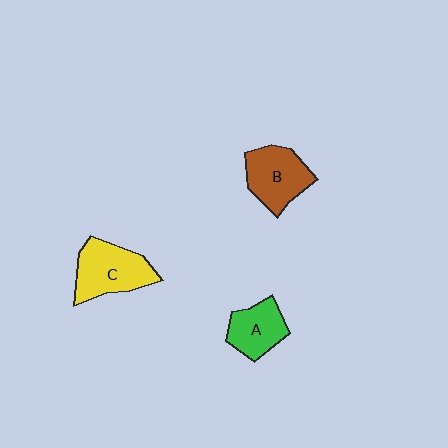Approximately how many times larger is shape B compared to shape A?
Approximately 1.3 times.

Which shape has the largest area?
Shape C (yellow).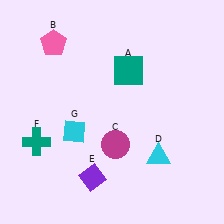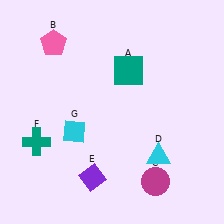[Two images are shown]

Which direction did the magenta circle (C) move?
The magenta circle (C) moved right.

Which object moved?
The magenta circle (C) moved right.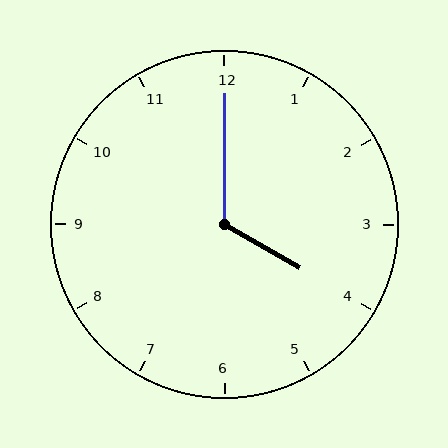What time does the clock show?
4:00.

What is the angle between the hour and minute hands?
Approximately 120 degrees.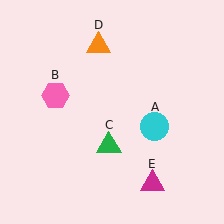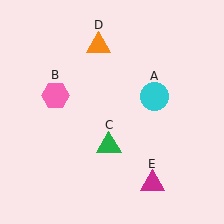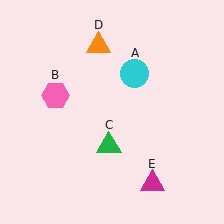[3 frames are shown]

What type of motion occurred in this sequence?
The cyan circle (object A) rotated counterclockwise around the center of the scene.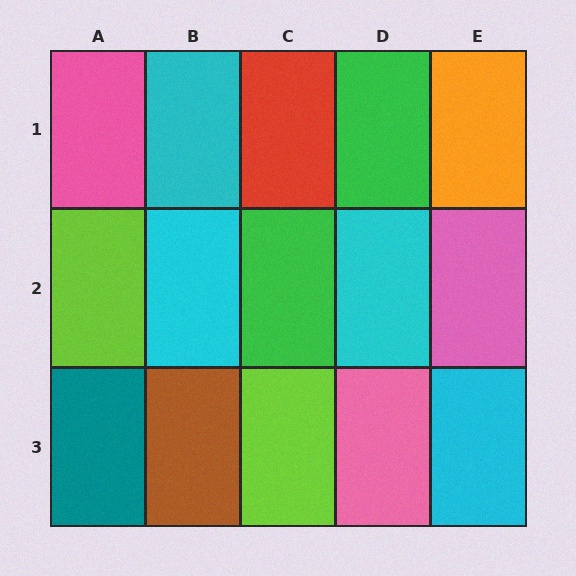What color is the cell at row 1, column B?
Cyan.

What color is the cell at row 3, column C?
Lime.